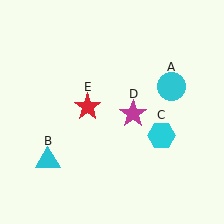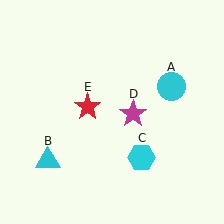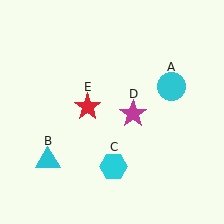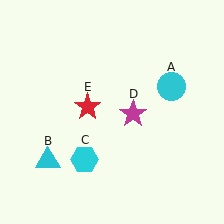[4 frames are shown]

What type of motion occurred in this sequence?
The cyan hexagon (object C) rotated clockwise around the center of the scene.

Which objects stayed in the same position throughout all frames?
Cyan circle (object A) and cyan triangle (object B) and magenta star (object D) and red star (object E) remained stationary.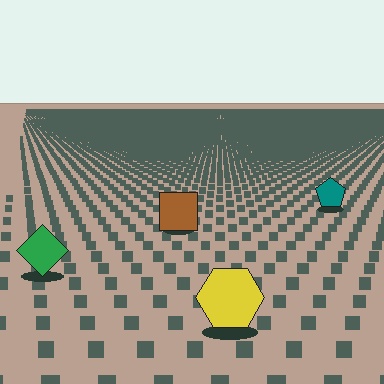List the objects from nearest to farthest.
From nearest to farthest: the yellow hexagon, the green diamond, the brown square, the teal pentagon.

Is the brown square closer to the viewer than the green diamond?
No. The green diamond is closer — you can tell from the texture gradient: the ground texture is coarser near it.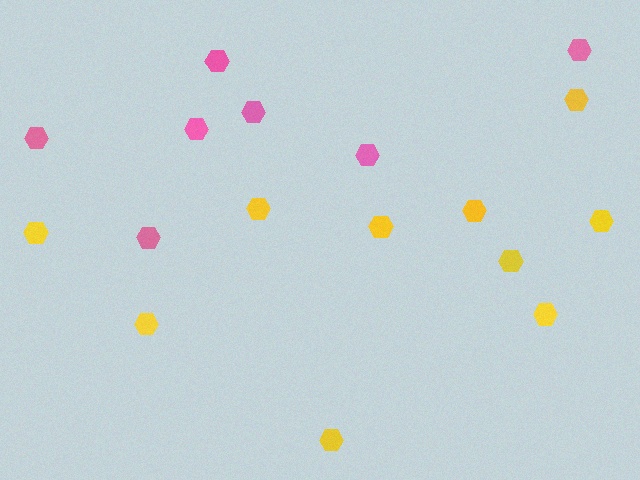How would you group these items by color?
There are 2 groups: one group of yellow hexagons (10) and one group of pink hexagons (7).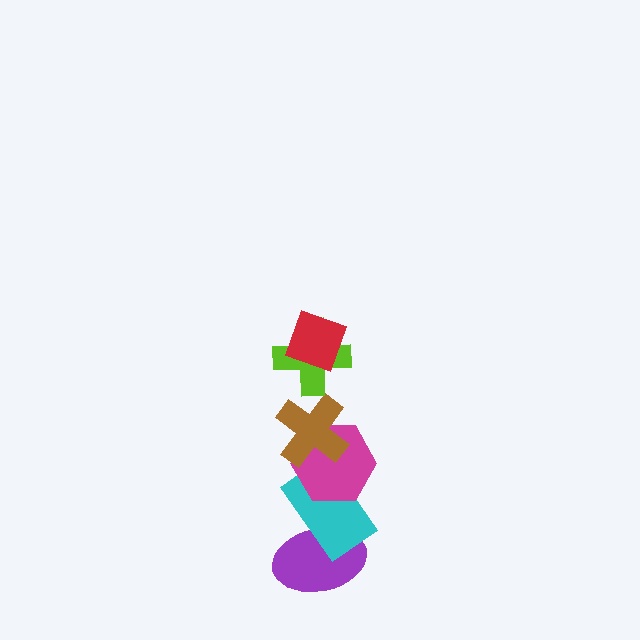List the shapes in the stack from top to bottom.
From top to bottom: the red diamond, the lime cross, the brown cross, the magenta hexagon, the cyan rectangle, the purple ellipse.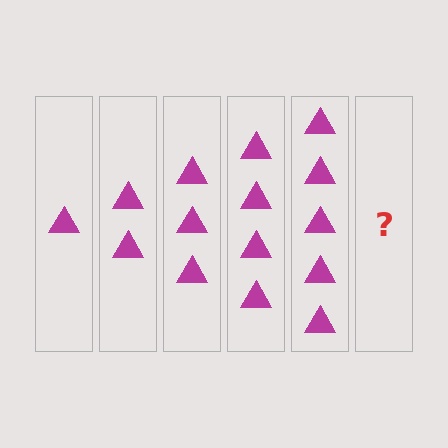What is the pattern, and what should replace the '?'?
The pattern is that each step adds one more triangle. The '?' should be 6 triangles.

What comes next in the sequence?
The next element should be 6 triangles.